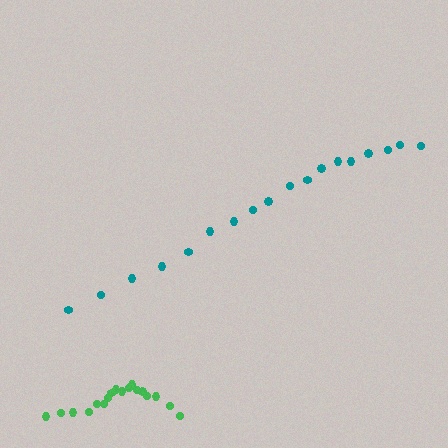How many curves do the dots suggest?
There are 2 distinct paths.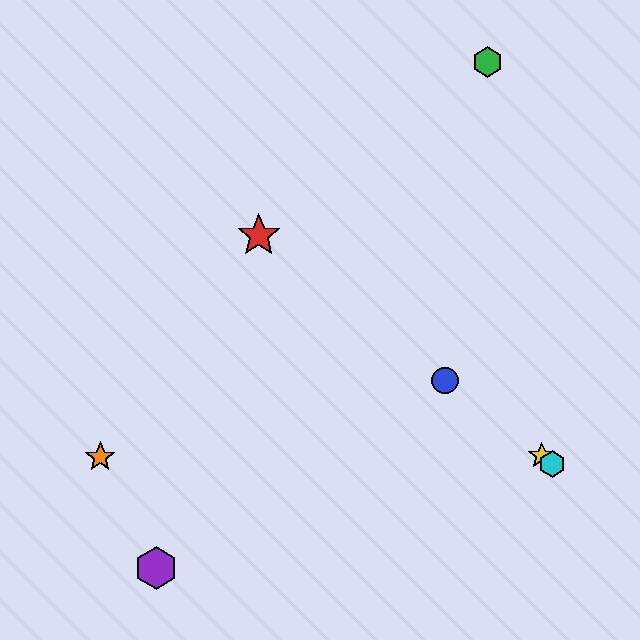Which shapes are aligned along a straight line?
The red star, the blue circle, the yellow star, the cyan hexagon are aligned along a straight line.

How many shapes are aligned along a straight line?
4 shapes (the red star, the blue circle, the yellow star, the cyan hexagon) are aligned along a straight line.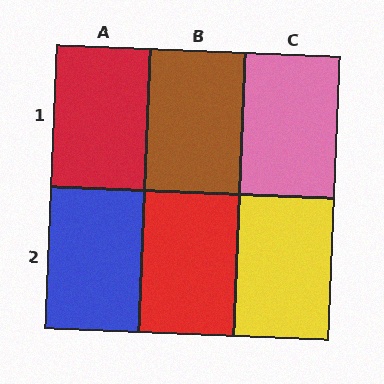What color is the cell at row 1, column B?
Brown.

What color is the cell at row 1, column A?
Red.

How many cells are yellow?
1 cell is yellow.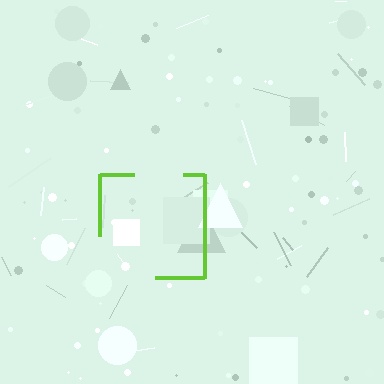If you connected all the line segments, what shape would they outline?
They would outline a square.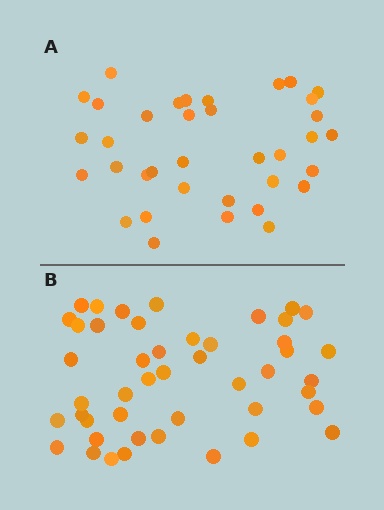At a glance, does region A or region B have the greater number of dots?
Region B (the bottom region) has more dots.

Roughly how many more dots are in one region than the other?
Region B has roughly 10 or so more dots than region A.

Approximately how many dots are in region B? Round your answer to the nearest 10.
About 50 dots. (The exact count is 46, which rounds to 50.)